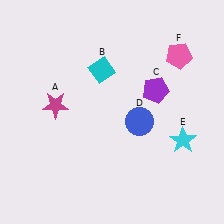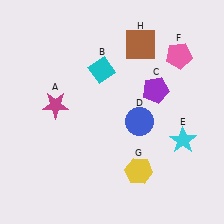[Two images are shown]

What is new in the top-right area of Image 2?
A brown square (H) was added in the top-right area of Image 2.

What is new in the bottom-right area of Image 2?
A yellow hexagon (G) was added in the bottom-right area of Image 2.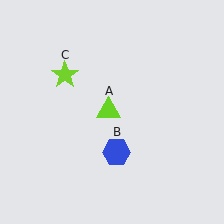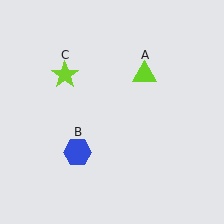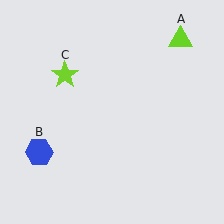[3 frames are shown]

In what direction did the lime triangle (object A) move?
The lime triangle (object A) moved up and to the right.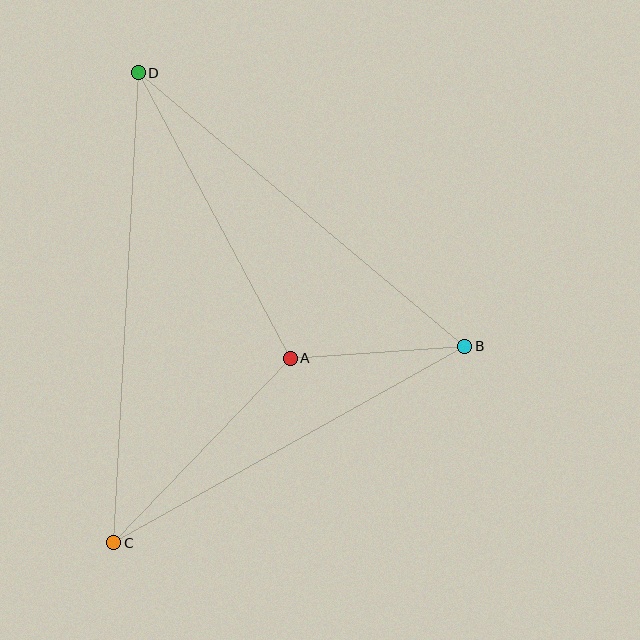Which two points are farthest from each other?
Points C and D are farthest from each other.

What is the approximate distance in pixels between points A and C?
The distance between A and C is approximately 255 pixels.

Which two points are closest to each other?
Points A and B are closest to each other.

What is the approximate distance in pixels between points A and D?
The distance between A and D is approximately 324 pixels.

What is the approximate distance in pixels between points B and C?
The distance between B and C is approximately 402 pixels.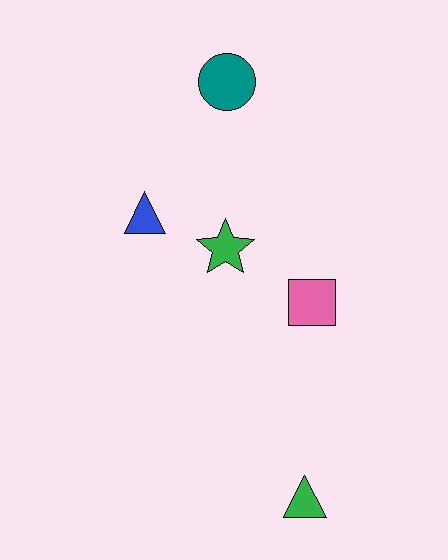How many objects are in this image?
There are 5 objects.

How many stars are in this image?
There is 1 star.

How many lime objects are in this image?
There are no lime objects.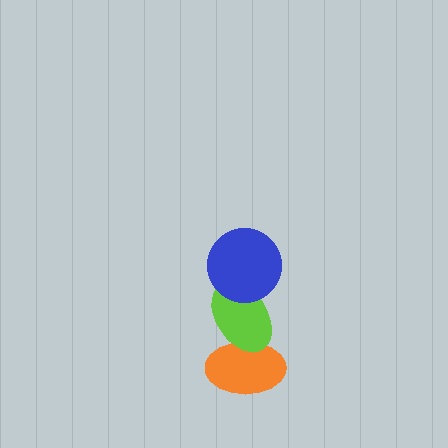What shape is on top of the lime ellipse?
The blue circle is on top of the lime ellipse.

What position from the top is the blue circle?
The blue circle is 1st from the top.